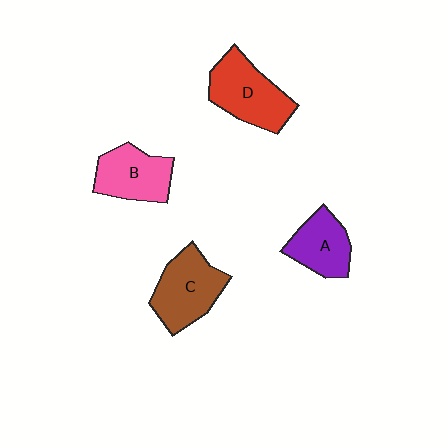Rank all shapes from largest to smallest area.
From largest to smallest: D (red), C (brown), B (pink), A (purple).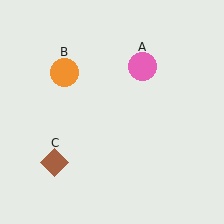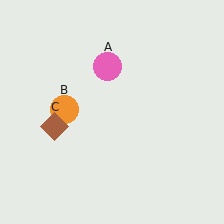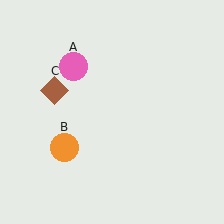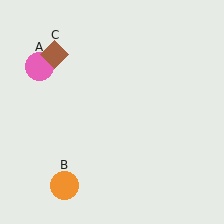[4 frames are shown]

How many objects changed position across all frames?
3 objects changed position: pink circle (object A), orange circle (object B), brown diamond (object C).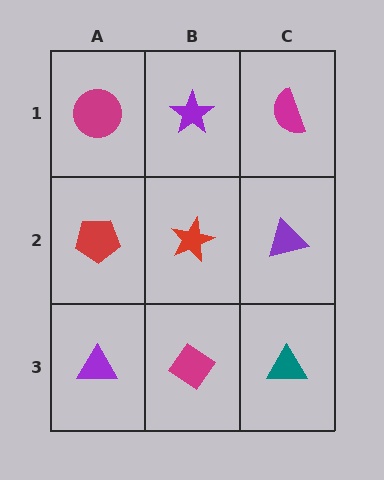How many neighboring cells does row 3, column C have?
2.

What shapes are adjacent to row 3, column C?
A purple triangle (row 2, column C), a magenta diamond (row 3, column B).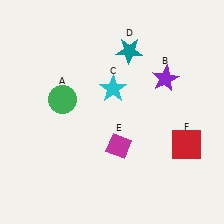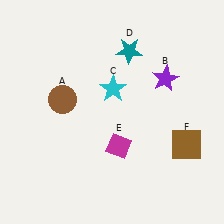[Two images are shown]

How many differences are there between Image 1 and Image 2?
There are 2 differences between the two images.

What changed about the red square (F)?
In Image 1, F is red. In Image 2, it changed to brown.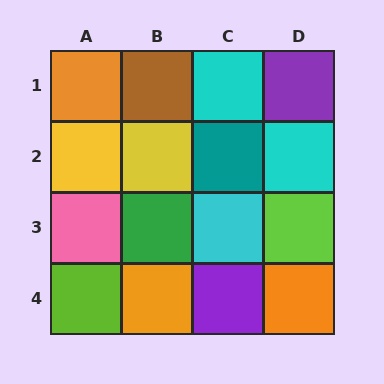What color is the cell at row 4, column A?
Lime.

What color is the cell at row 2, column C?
Teal.